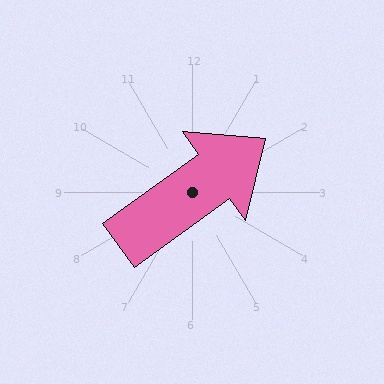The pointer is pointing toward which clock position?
Roughly 2 o'clock.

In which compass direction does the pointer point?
Northeast.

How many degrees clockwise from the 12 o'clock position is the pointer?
Approximately 54 degrees.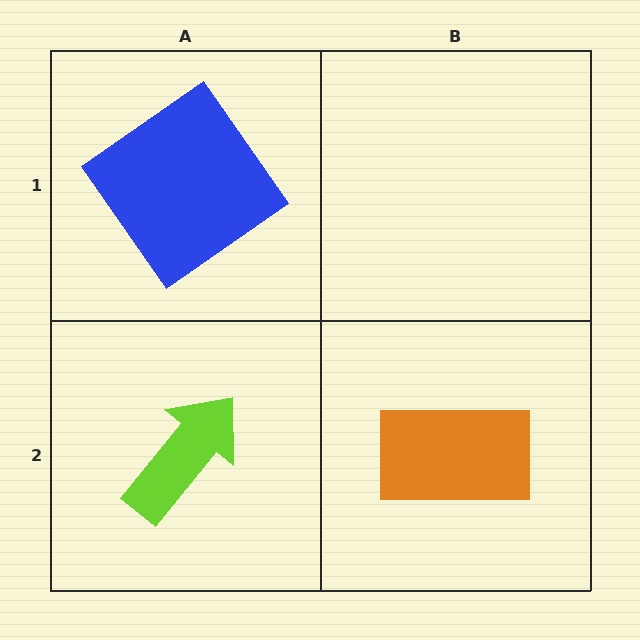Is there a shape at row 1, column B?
No, that cell is empty.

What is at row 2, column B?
An orange rectangle.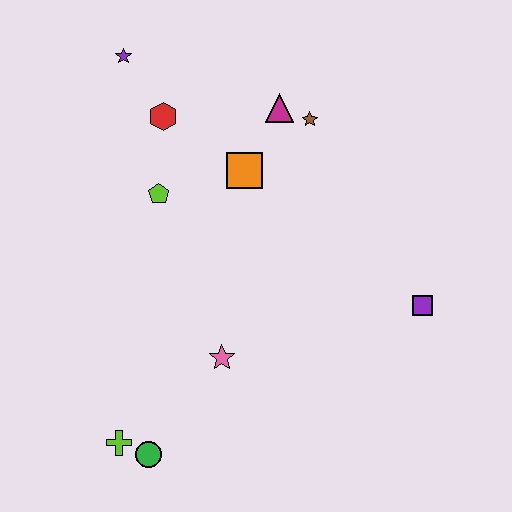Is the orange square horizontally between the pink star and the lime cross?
No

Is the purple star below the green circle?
No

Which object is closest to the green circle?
The lime cross is closest to the green circle.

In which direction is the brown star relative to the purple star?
The brown star is to the right of the purple star.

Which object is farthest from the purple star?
The green circle is farthest from the purple star.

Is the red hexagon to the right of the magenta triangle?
No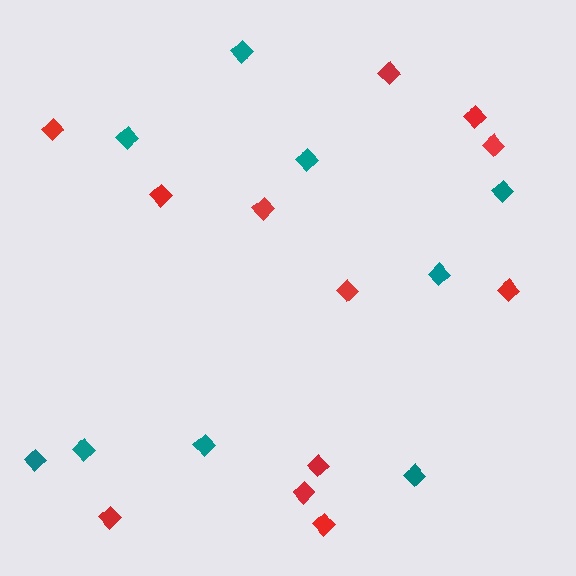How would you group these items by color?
There are 2 groups: one group of teal diamonds (9) and one group of red diamonds (12).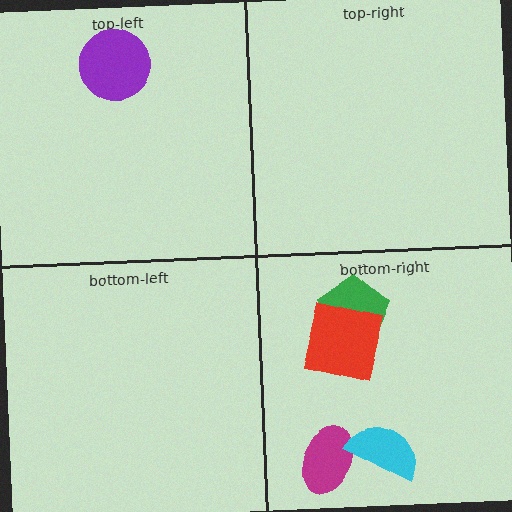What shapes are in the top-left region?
The purple circle.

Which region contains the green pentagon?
The bottom-right region.